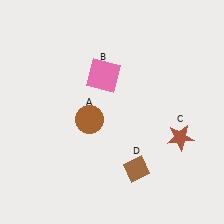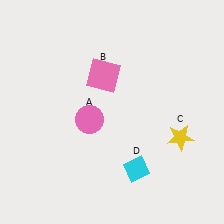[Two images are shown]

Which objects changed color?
A changed from brown to pink. C changed from brown to yellow. D changed from brown to cyan.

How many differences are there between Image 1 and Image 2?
There are 3 differences between the two images.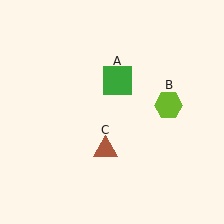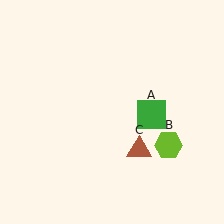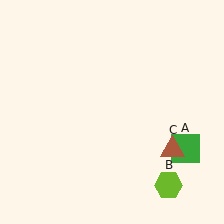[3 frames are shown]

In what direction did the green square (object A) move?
The green square (object A) moved down and to the right.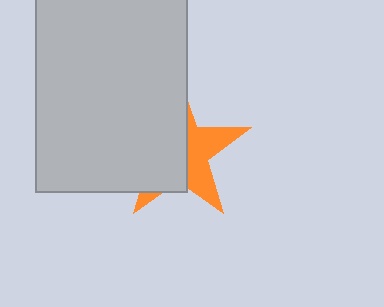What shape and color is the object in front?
The object in front is a light gray rectangle.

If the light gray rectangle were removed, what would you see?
You would see the complete orange star.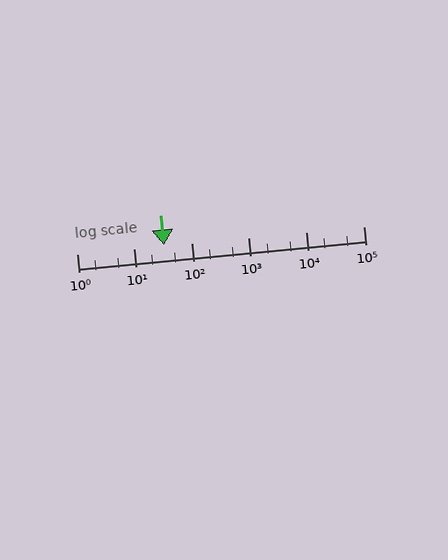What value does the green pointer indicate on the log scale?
The pointer indicates approximately 33.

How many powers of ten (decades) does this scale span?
The scale spans 5 decades, from 1 to 100000.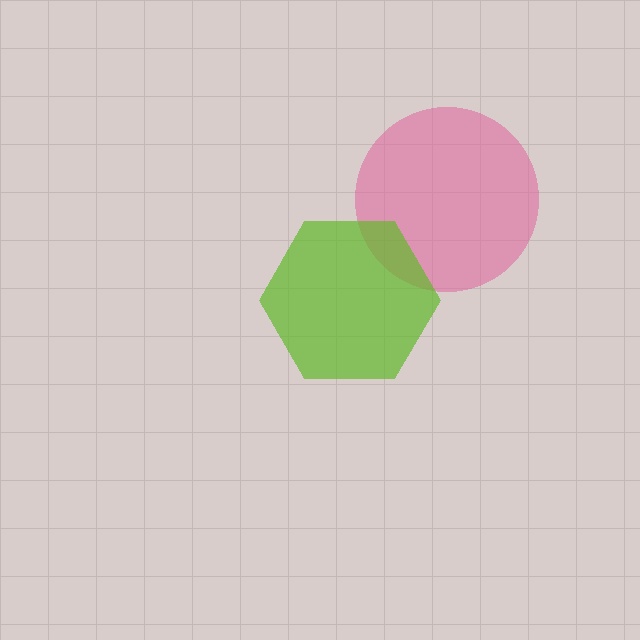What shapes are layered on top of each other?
The layered shapes are: a pink circle, a lime hexagon.